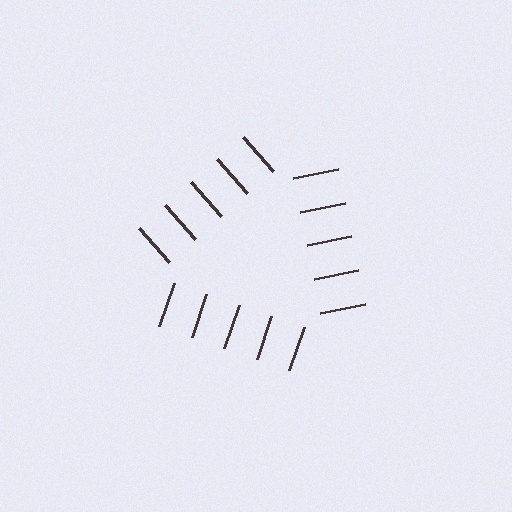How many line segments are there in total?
15 — 5 along each of the 3 edges.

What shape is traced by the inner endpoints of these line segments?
An illusory triangle — the line segments terminate on its edges but no continuous stroke is drawn.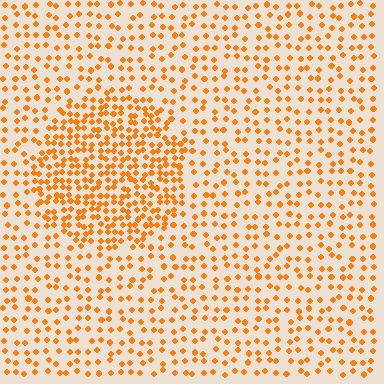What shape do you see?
I see a circle.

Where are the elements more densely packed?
The elements are more densely packed inside the circle boundary.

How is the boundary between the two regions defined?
The boundary is defined by a change in element density (approximately 2.0x ratio). All elements are the same color, size, and shape.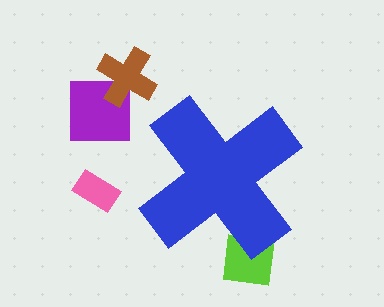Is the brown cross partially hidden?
No, the brown cross is fully visible.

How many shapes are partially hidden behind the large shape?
1 shape is partially hidden.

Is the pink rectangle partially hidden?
No, the pink rectangle is fully visible.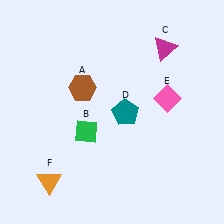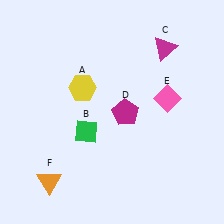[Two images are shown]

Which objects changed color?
A changed from brown to yellow. D changed from teal to magenta.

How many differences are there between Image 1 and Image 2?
There are 2 differences between the two images.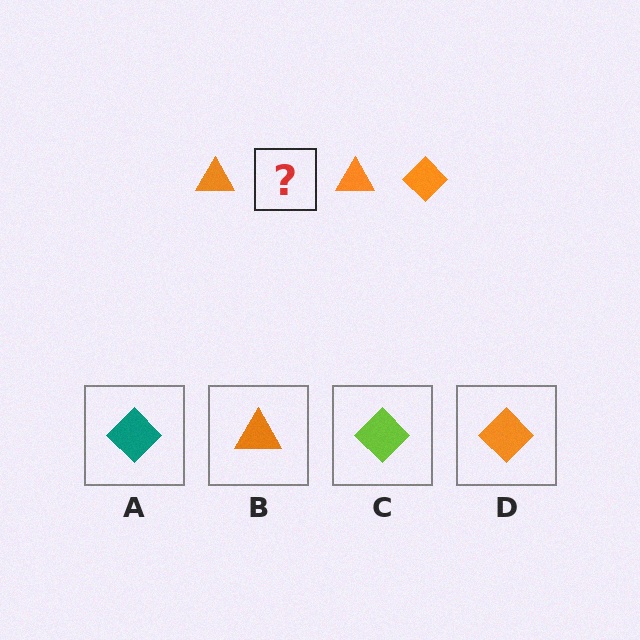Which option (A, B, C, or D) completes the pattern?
D.